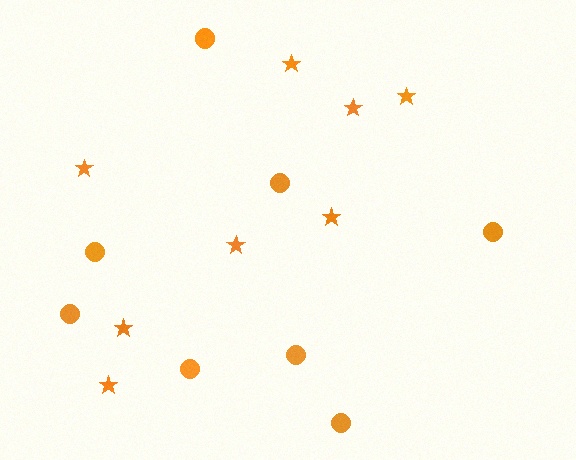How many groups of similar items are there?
There are 2 groups: one group of stars (8) and one group of circles (8).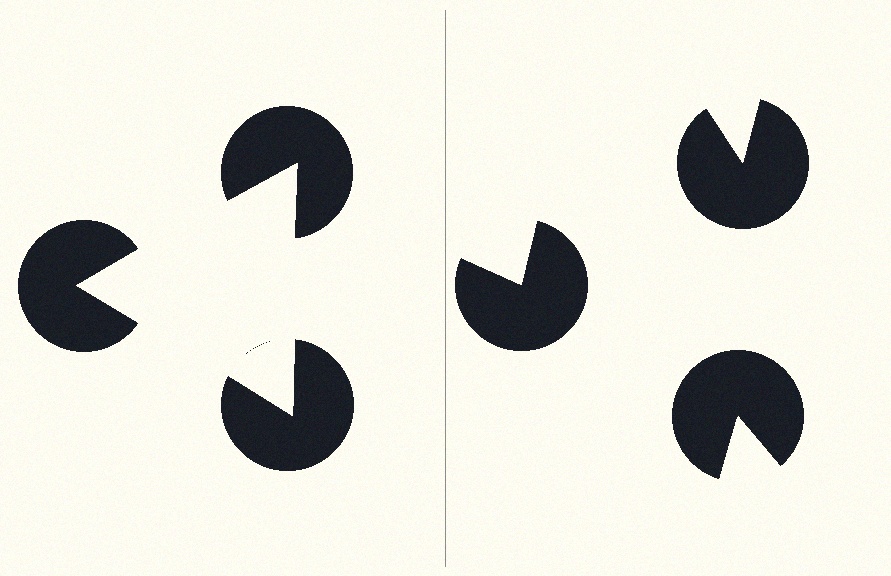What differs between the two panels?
The pac-man discs are positioned identically on both sides; only the wedge orientations differ. On the left they align to a triangle; on the right they are misaligned.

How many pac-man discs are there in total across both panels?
6 — 3 on each side.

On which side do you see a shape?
An illusory triangle appears on the left side. On the right side the wedge cuts are rotated, so no coherent shape forms.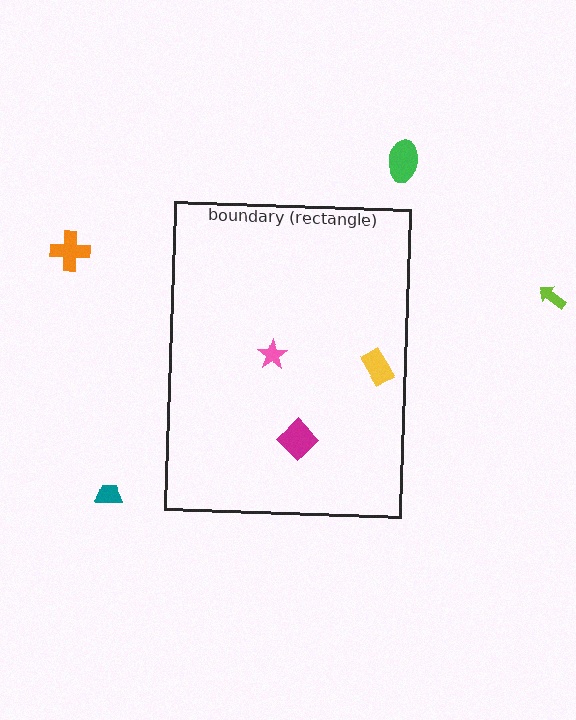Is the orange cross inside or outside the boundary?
Outside.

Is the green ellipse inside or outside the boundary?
Outside.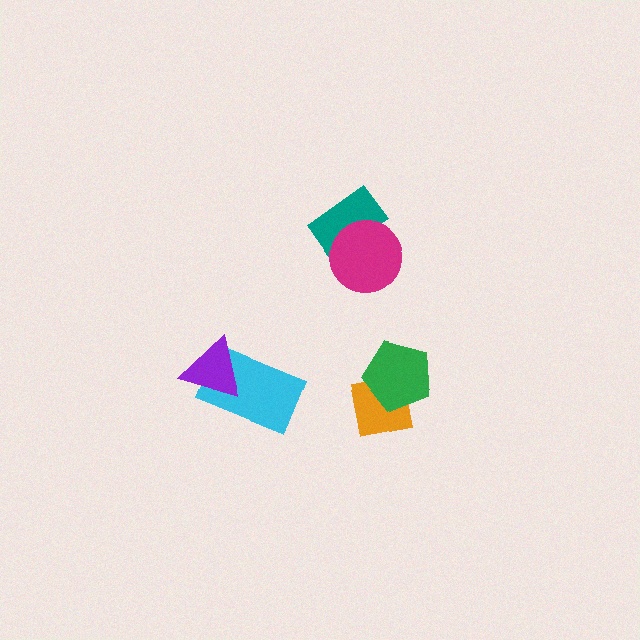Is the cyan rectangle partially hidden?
Yes, it is partially covered by another shape.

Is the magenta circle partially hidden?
No, no other shape covers it.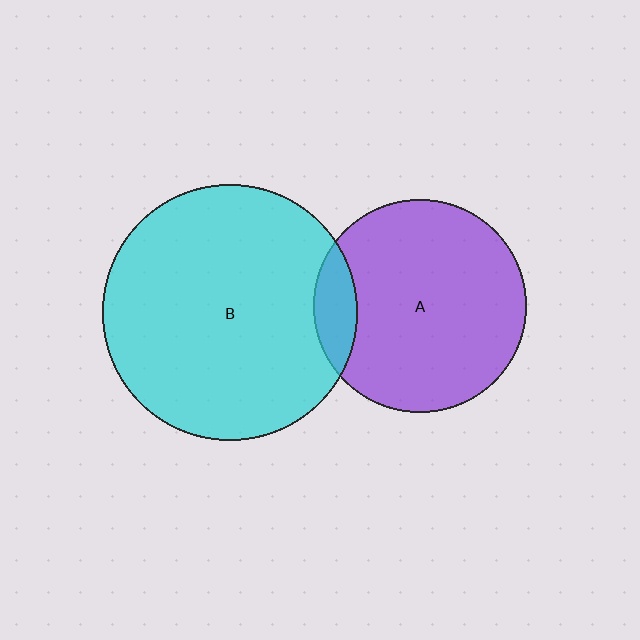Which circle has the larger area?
Circle B (cyan).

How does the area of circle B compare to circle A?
Approximately 1.4 times.